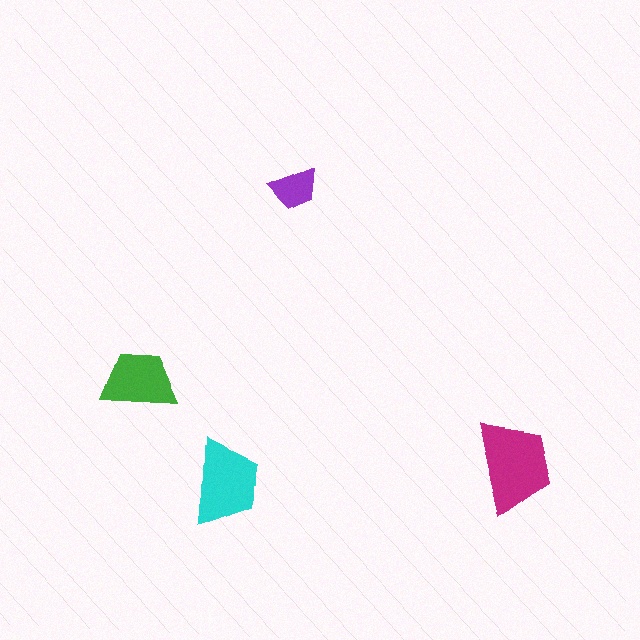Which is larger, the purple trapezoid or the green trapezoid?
The green one.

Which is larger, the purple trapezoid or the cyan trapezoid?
The cyan one.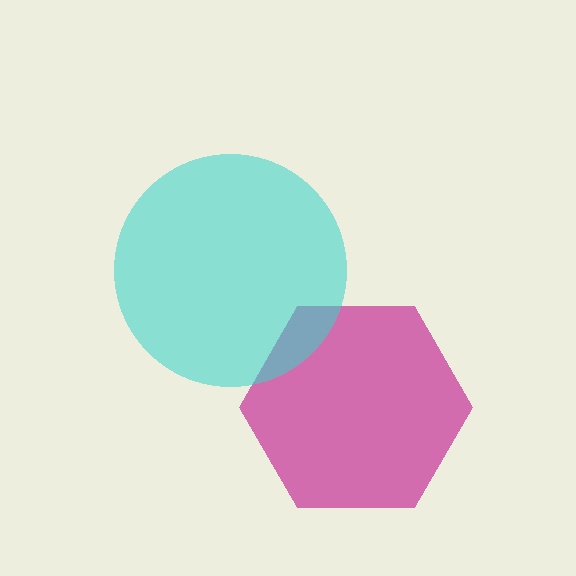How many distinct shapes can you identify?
There are 2 distinct shapes: a magenta hexagon, a cyan circle.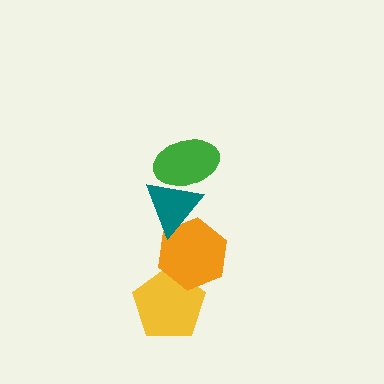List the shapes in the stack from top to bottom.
From top to bottom: the green ellipse, the teal triangle, the orange hexagon, the yellow pentagon.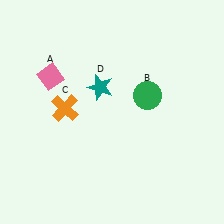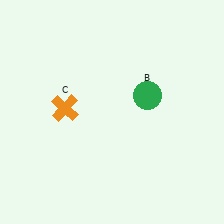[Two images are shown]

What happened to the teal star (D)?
The teal star (D) was removed in Image 2. It was in the top-left area of Image 1.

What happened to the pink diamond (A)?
The pink diamond (A) was removed in Image 2. It was in the top-left area of Image 1.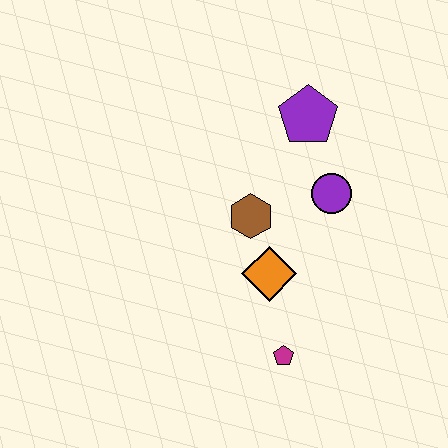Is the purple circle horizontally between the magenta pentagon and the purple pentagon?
No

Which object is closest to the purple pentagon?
The purple circle is closest to the purple pentagon.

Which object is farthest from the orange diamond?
The purple pentagon is farthest from the orange diamond.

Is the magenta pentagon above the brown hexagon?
No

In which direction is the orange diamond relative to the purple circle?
The orange diamond is below the purple circle.